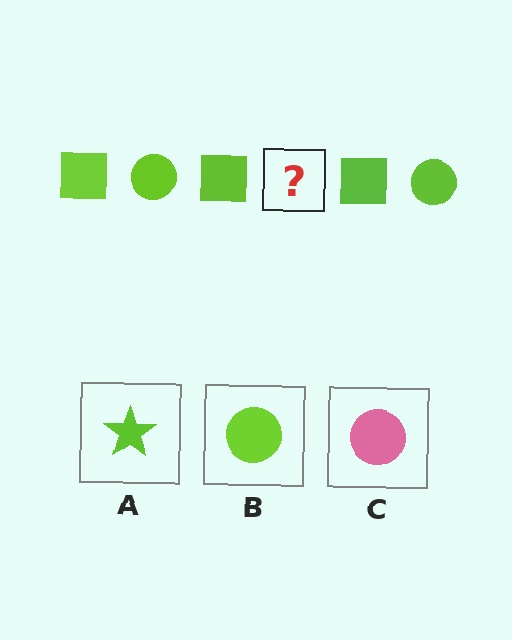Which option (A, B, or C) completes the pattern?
B.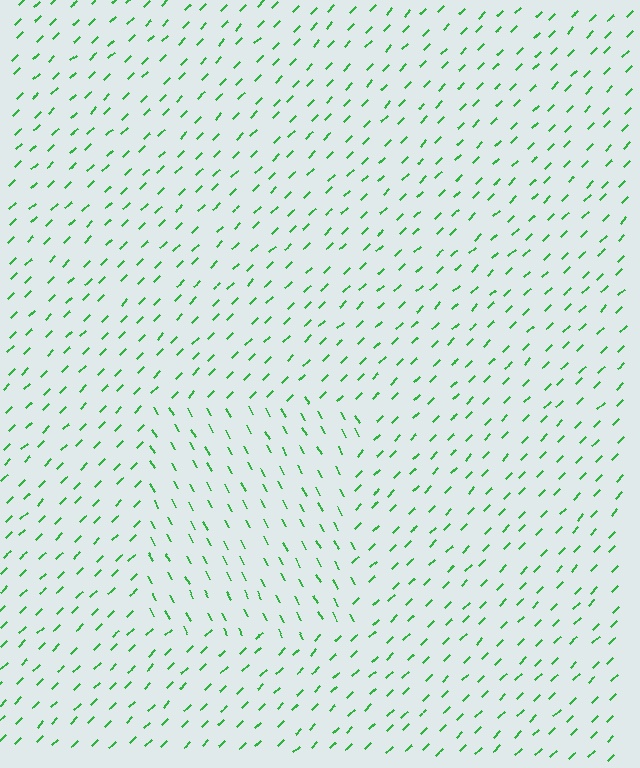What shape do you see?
I see a rectangle.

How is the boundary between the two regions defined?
The boundary is defined purely by a change in line orientation (approximately 74 degrees difference). All lines are the same color and thickness.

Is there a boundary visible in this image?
Yes, there is a texture boundary formed by a change in line orientation.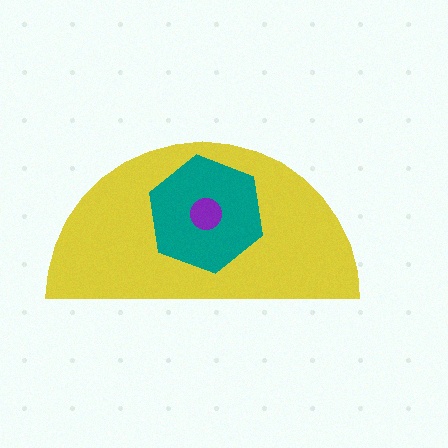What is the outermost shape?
The yellow semicircle.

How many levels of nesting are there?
3.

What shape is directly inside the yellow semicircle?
The teal hexagon.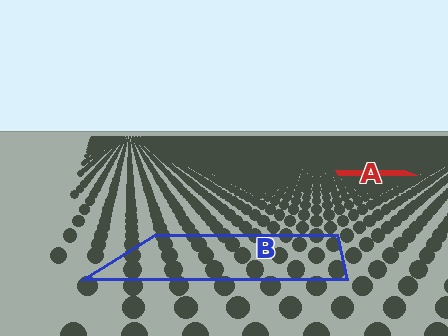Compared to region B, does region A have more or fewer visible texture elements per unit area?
Region A has more texture elements per unit area — they are packed more densely because it is farther away.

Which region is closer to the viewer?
Region B is closer. The texture elements there are larger and more spread out.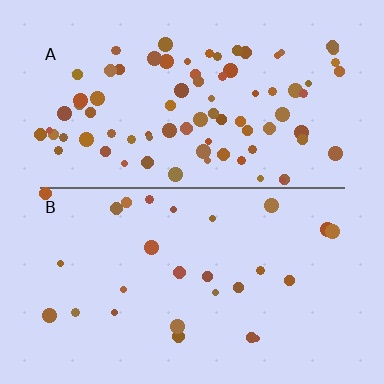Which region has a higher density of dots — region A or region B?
A (the top).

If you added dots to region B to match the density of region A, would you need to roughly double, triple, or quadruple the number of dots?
Approximately triple.